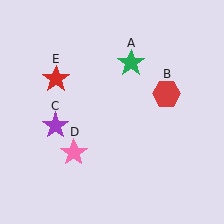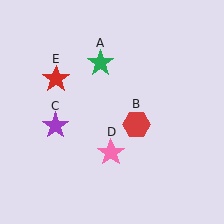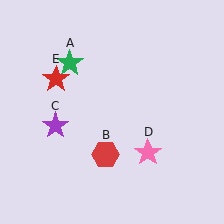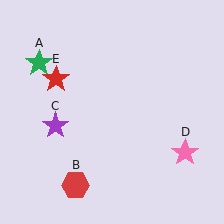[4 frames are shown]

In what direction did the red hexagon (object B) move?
The red hexagon (object B) moved down and to the left.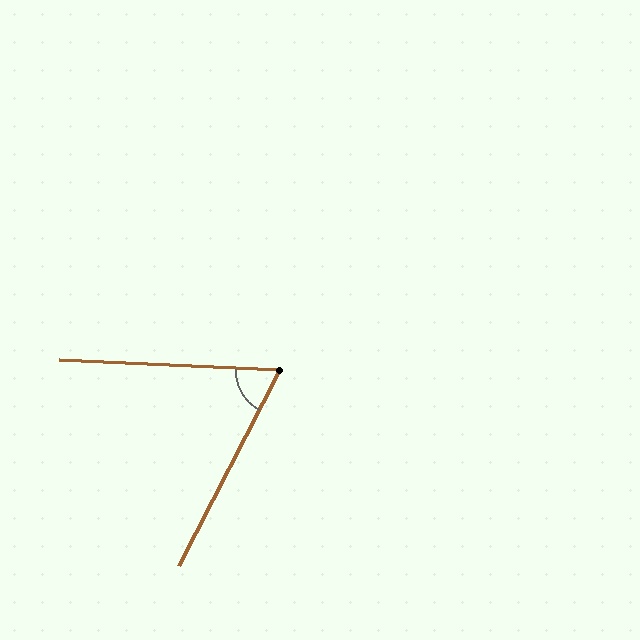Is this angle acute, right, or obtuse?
It is acute.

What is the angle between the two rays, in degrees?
Approximately 65 degrees.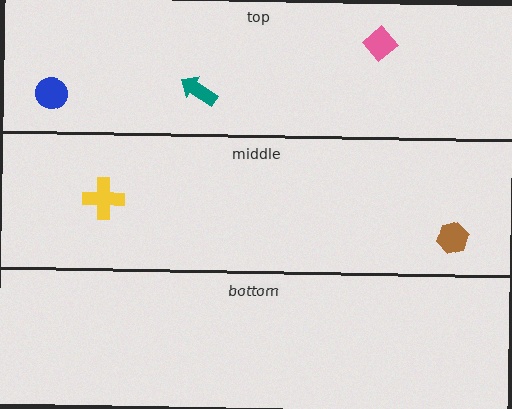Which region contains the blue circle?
The top region.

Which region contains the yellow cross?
The middle region.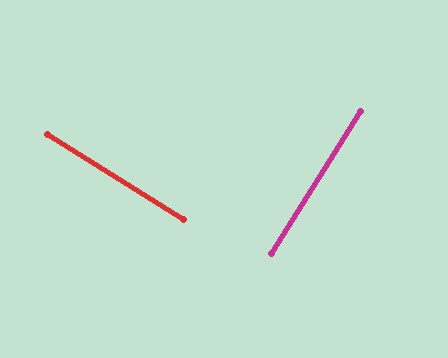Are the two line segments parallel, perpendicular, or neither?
Perpendicular — they meet at approximately 90°.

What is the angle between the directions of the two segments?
Approximately 90 degrees.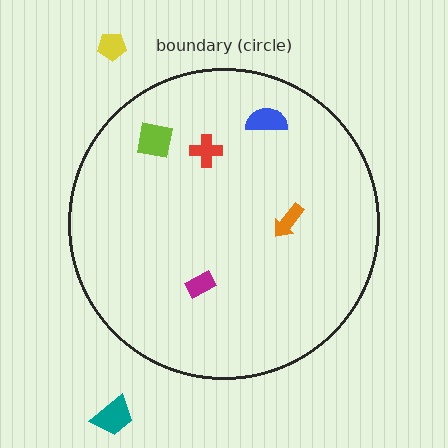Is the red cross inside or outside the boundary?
Inside.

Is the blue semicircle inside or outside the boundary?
Inside.